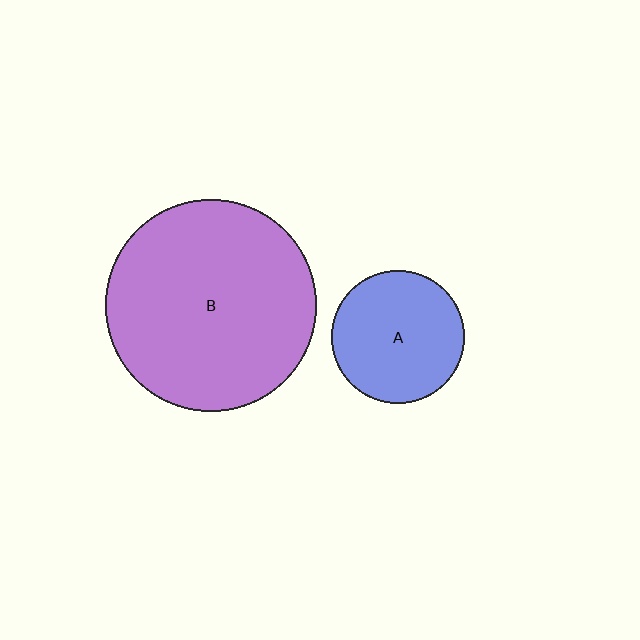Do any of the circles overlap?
No, none of the circles overlap.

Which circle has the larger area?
Circle B (purple).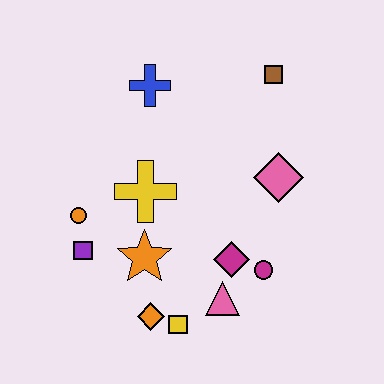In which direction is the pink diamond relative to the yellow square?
The pink diamond is above the yellow square.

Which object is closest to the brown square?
The pink diamond is closest to the brown square.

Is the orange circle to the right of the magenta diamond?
No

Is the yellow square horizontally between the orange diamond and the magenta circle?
Yes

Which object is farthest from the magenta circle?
The blue cross is farthest from the magenta circle.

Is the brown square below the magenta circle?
No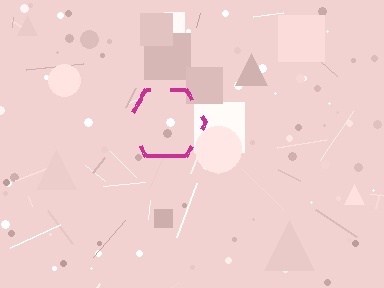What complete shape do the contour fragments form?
The contour fragments form a hexagon.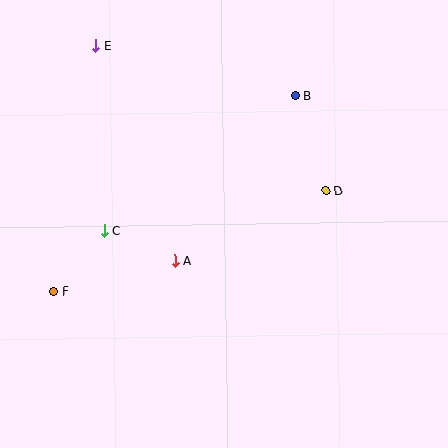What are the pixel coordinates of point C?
Point C is at (104, 231).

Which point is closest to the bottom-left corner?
Point F is closest to the bottom-left corner.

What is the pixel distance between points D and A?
The distance between D and A is 166 pixels.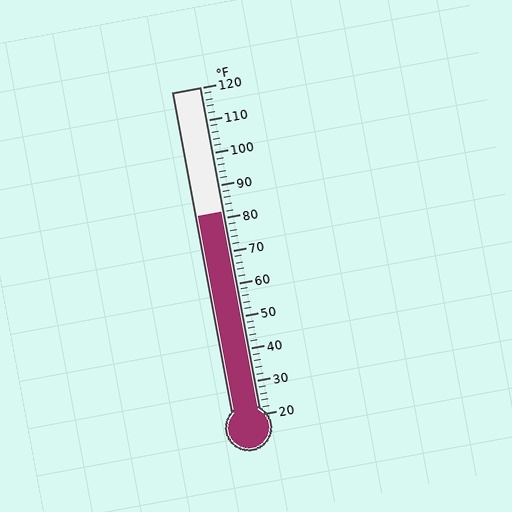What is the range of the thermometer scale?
The thermometer scale ranges from 20°F to 120°F.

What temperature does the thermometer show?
The thermometer shows approximately 82°F.